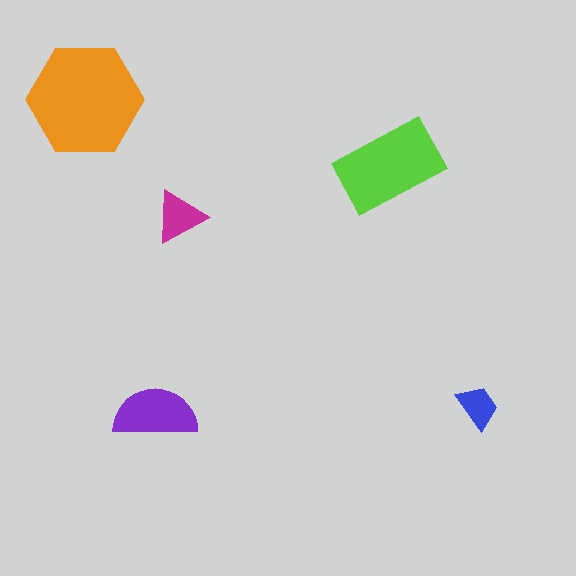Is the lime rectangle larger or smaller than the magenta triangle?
Larger.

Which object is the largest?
The orange hexagon.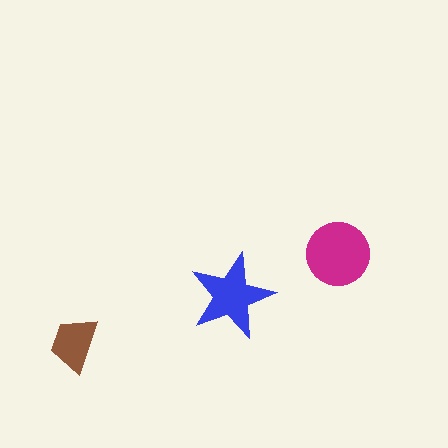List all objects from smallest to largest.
The brown trapezoid, the blue star, the magenta circle.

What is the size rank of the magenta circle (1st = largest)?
1st.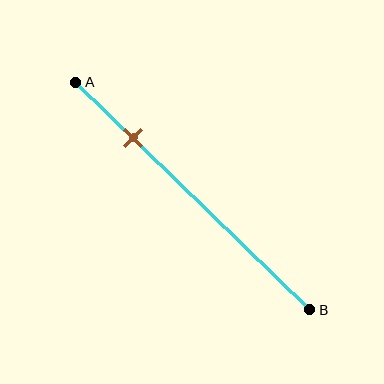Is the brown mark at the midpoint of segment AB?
No, the mark is at about 25% from A, not at the 50% midpoint.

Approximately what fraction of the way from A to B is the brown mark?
The brown mark is approximately 25% of the way from A to B.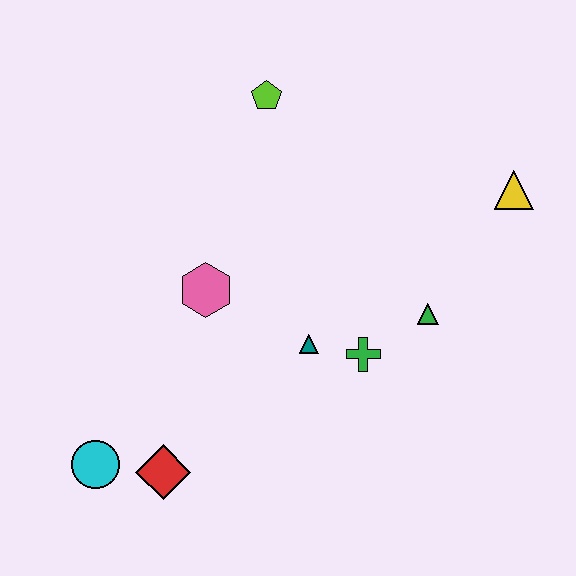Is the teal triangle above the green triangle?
No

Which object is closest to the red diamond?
The cyan circle is closest to the red diamond.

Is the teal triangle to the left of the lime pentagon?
No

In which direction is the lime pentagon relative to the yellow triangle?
The lime pentagon is to the left of the yellow triangle.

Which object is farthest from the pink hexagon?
The yellow triangle is farthest from the pink hexagon.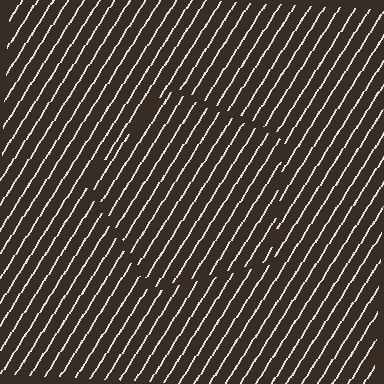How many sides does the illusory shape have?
5 sides — the line-ends trace a pentagon.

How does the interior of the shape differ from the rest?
The interior of the shape contains the same grating, shifted by half a period — the contour is defined by the phase discontinuity where line-ends from the inner and outer gratings abut.